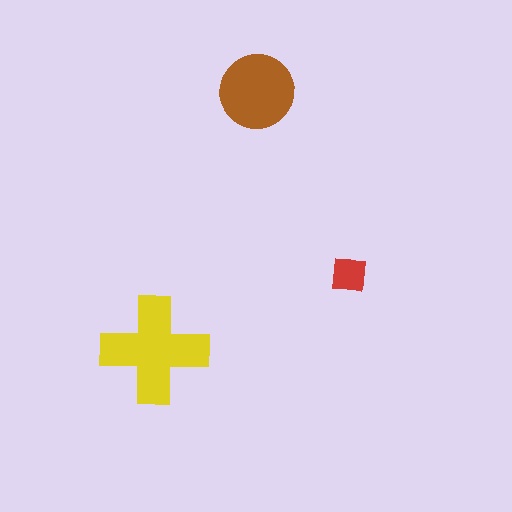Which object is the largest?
The yellow cross.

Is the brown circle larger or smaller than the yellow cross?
Smaller.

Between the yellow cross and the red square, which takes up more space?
The yellow cross.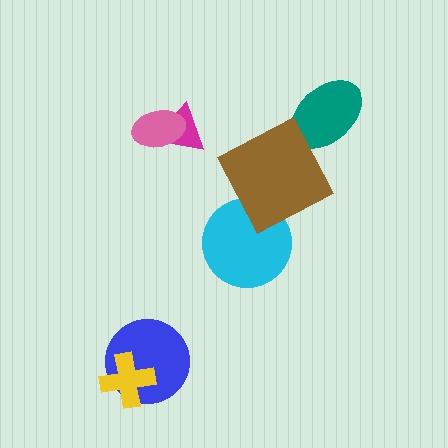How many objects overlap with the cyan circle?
1 object overlaps with the cyan circle.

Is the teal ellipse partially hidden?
No, no other shape covers it.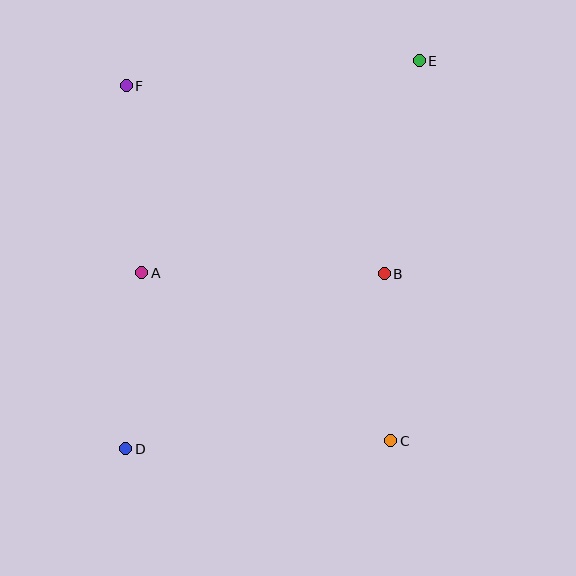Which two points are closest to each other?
Points B and C are closest to each other.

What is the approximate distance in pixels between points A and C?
The distance between A and C is approximately 300 pixels.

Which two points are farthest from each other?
Points D and E are farthest from each other.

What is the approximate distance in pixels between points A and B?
The distance between A and B is approximately 243 pixels.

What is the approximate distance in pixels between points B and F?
The distance between B and F is approximately 319 pixels.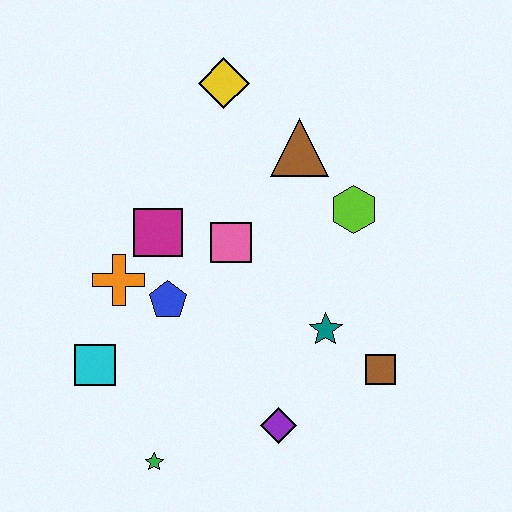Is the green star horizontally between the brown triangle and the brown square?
No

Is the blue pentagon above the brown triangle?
No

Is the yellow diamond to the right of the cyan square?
Yes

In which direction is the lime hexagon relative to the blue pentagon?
The lime hexagon is to the right of the blue pentagon.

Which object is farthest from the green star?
The yellow diamond is farthest from the green star.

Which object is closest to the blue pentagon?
The orange cross is closest to the blue pentagon.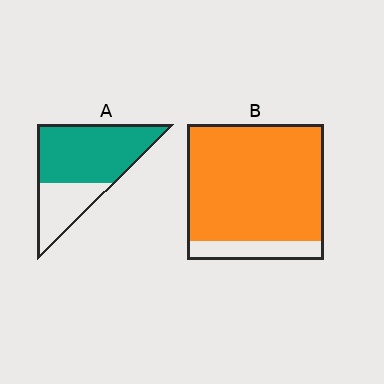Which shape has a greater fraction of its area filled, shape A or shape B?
Shape B.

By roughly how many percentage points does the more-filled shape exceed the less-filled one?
By roughly 20 percentage points (B over A).